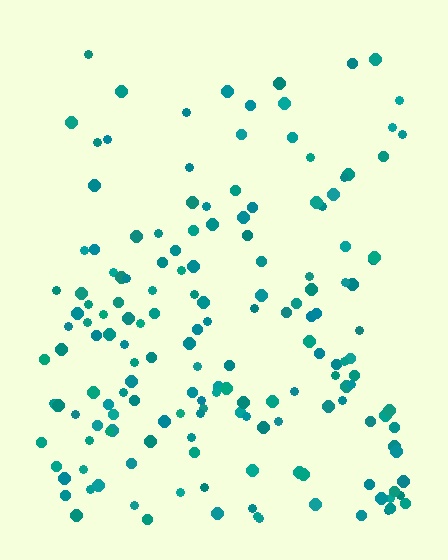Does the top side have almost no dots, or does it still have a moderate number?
Still a moderate number, just noticeably fewer than the bottom.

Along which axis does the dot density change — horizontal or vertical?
Vertical.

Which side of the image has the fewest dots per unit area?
The top.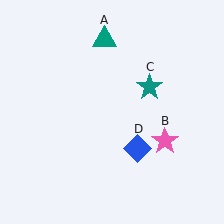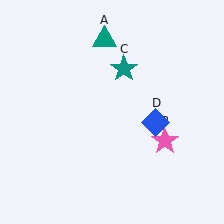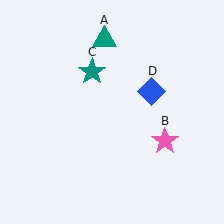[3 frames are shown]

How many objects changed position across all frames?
2 objects changed position: teal star (object C), blue diamond (object D).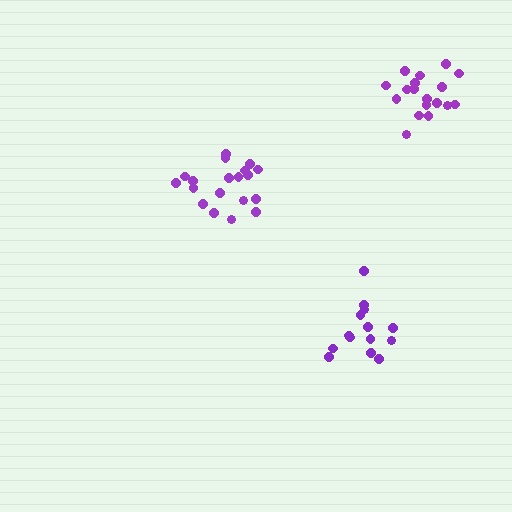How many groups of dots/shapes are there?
There are 3 groups.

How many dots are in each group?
Group 1: 19 dots, Group 2: 14 dots, Group 3: 18 dots (51 total).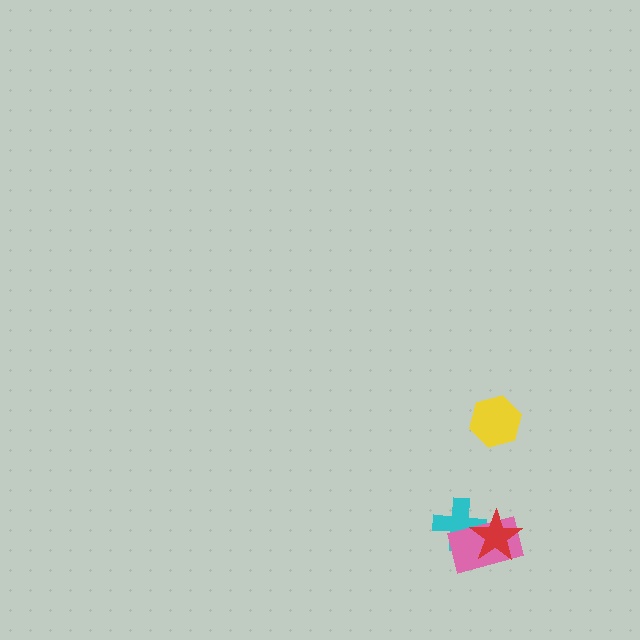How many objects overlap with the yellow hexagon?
0 objects overlap with the yellow hexagon.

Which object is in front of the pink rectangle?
The red star is in front of the pink rectangle.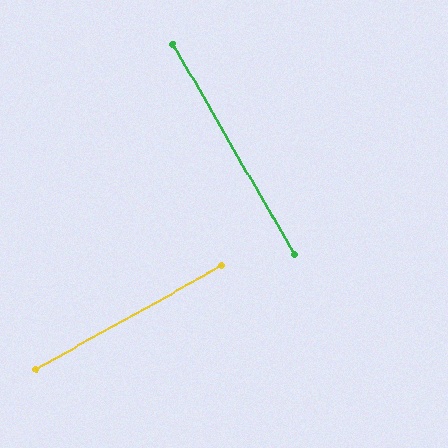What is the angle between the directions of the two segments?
Approximately 89 degrees.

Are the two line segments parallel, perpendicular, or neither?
Perpendicular — they meet at approximately 89°.